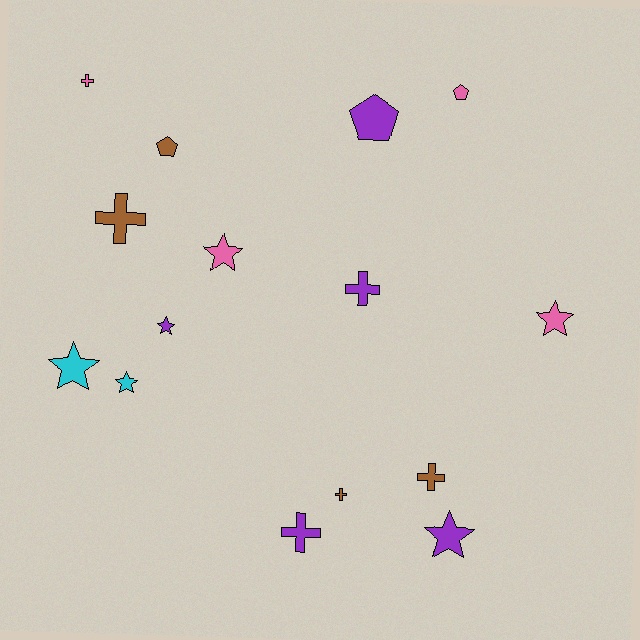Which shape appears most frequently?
Cross, with 6 objects.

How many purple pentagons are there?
There is 1 purple pentagon.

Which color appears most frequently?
Purple, with 5 objects.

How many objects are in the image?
There are 15 objects.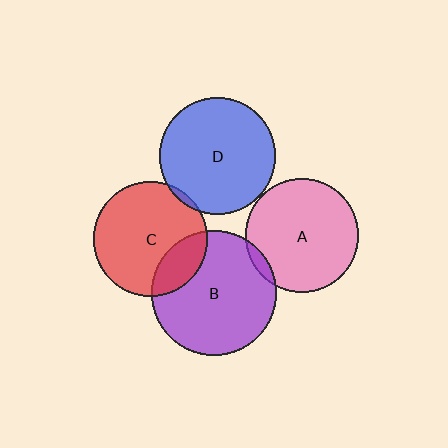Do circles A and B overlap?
Yes.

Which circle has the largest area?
Circle B (purple).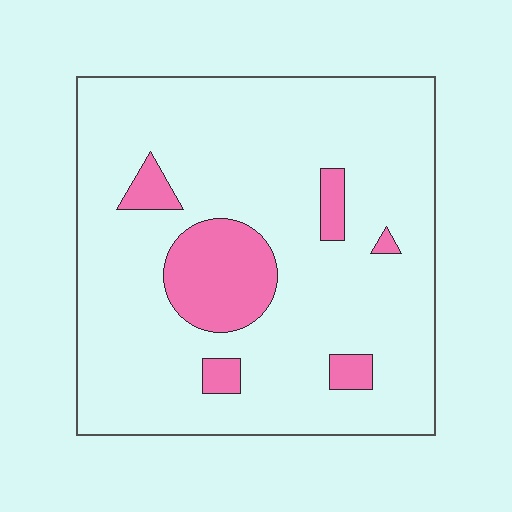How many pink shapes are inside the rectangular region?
6.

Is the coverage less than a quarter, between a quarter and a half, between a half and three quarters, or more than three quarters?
Less than a quarter.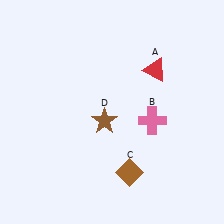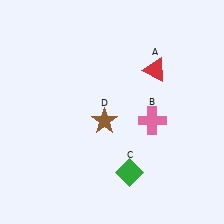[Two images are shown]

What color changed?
The diamond (C) changed from brown in Image 1 to green in Image 2.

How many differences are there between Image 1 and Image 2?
There is 1 difference between the two images.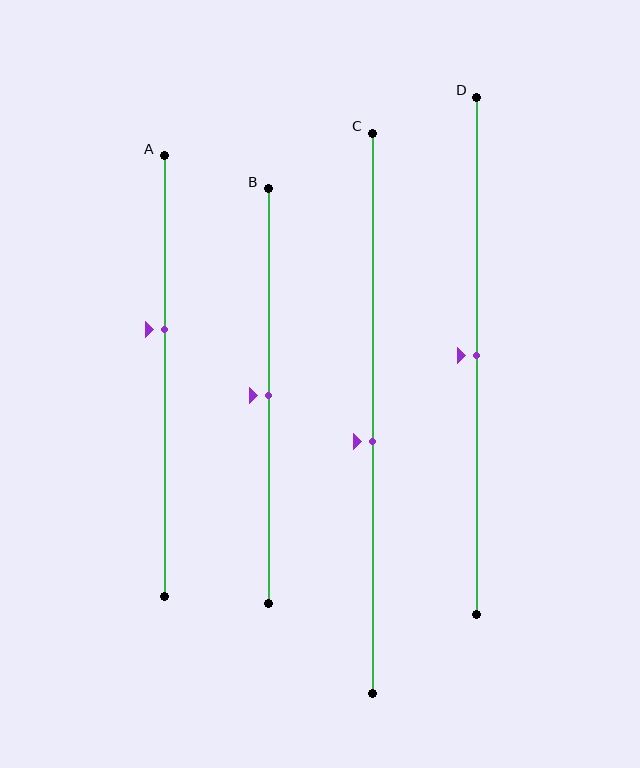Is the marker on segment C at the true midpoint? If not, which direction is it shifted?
No, the marker on segment C is shifted downward by about 5% of the segment length.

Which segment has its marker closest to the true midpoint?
Segment B has its marker closest to the true midpoint.